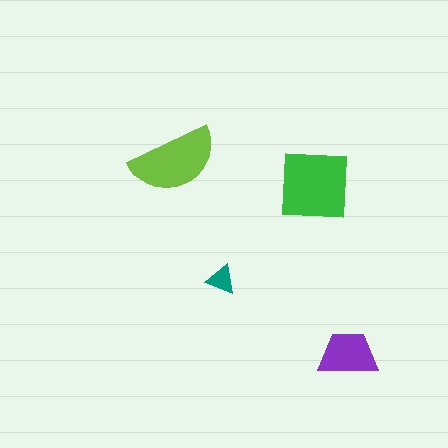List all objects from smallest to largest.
The teal triangle, the purple trapezoid, the lime semicircle, the green square.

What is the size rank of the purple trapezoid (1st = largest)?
3rd.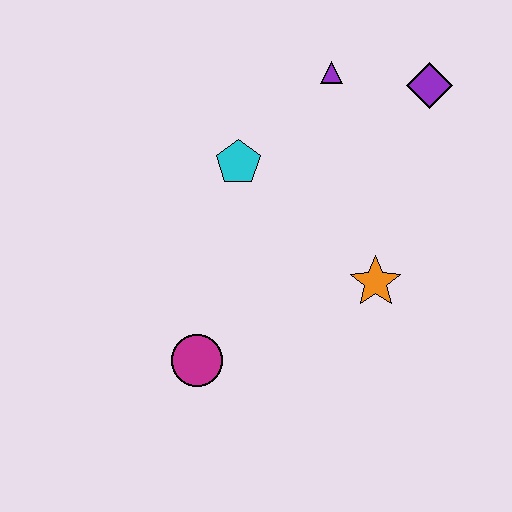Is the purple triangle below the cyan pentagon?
No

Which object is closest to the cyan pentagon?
The purple triangle is closest to the cyan pentagon.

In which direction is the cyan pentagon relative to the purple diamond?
The cyan pentagon is to the left of the purple diamond.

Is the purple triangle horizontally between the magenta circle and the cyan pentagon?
No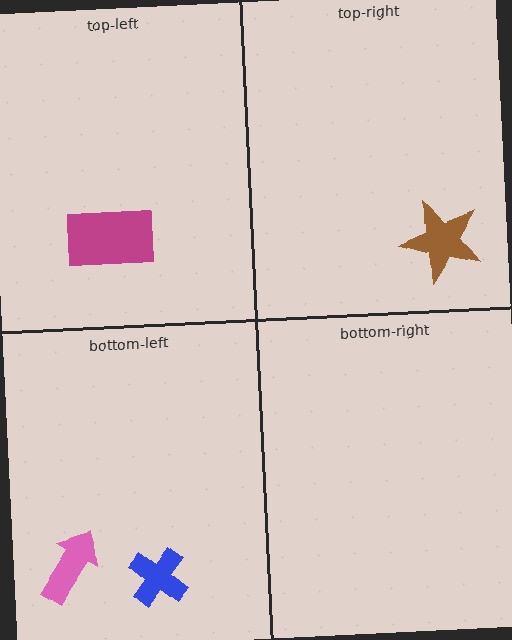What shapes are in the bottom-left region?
The blue cross, the pink arrow.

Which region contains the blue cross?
The bottom-left region.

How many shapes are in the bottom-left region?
2.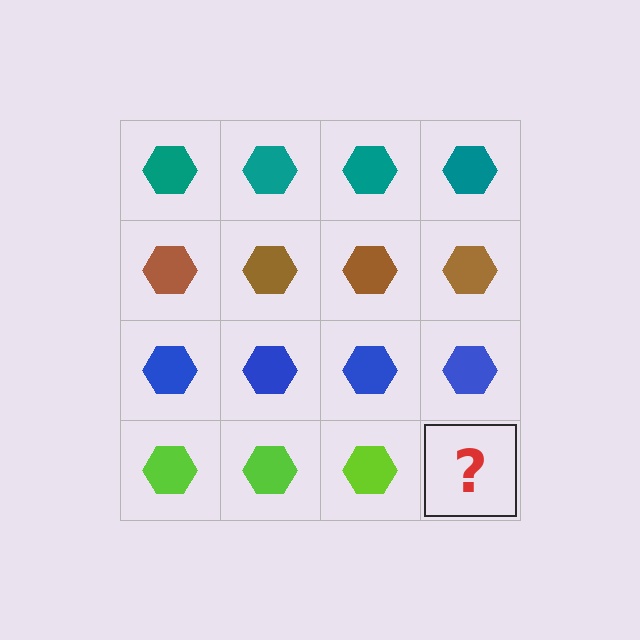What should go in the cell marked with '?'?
The missing cell should contain a lime hexagon.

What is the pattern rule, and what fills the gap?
The rule is that each row has a consistent color. The gap should be filled with a lime hexagon.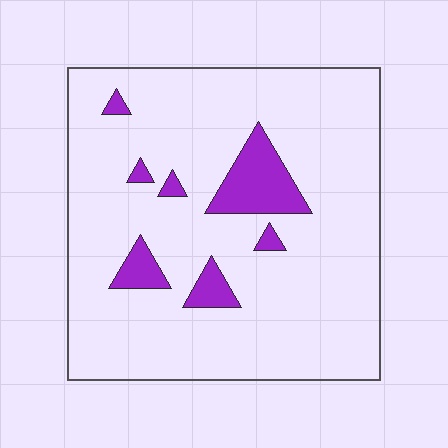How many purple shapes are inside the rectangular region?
7.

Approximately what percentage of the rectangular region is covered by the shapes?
Approximately 10%.